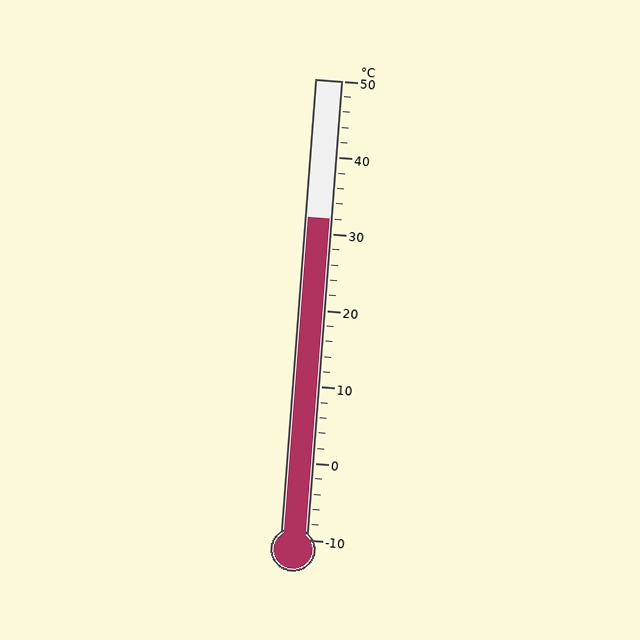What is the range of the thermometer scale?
The thermometer scale ranges from -10°C to 50°C.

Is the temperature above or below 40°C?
The temperature is below 40°C.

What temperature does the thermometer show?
The thermometer shows approximately 32°C.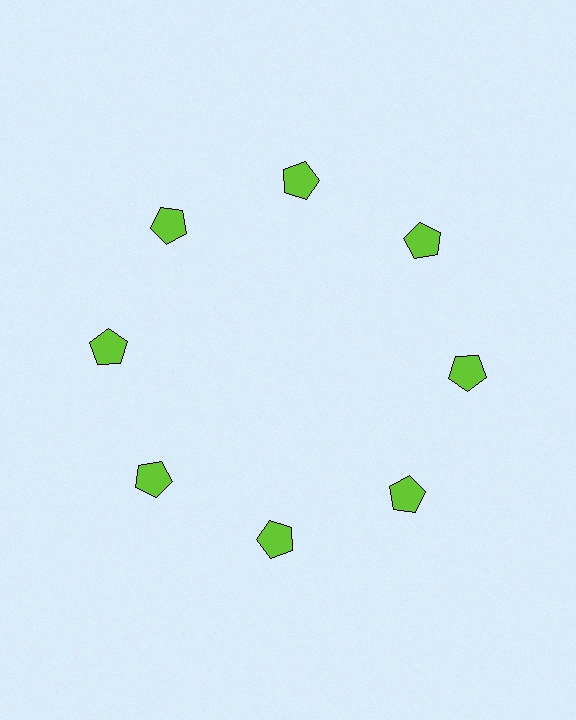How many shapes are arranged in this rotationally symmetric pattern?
There are 8 shapes, arranged in 8 groups of 1.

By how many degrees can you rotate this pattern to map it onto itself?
The pattern maps onto itself every 45 degrees of rotation.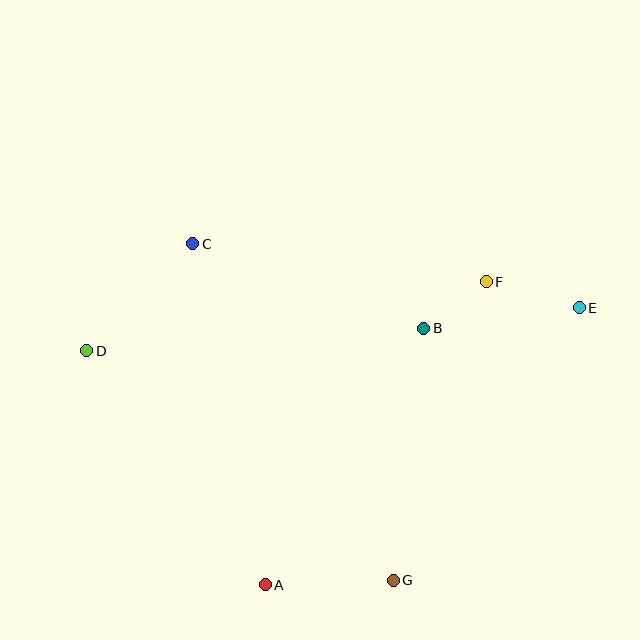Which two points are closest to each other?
Points B and F are closest to each other.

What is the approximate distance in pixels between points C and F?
The distance between C and F is approximately 296 pixels.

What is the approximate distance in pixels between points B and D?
The distance between B and D is approximately 338 pixels.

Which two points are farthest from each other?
Points D and E are farthest from each other.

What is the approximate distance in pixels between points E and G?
The distance between E and G is approximately 330 pixels.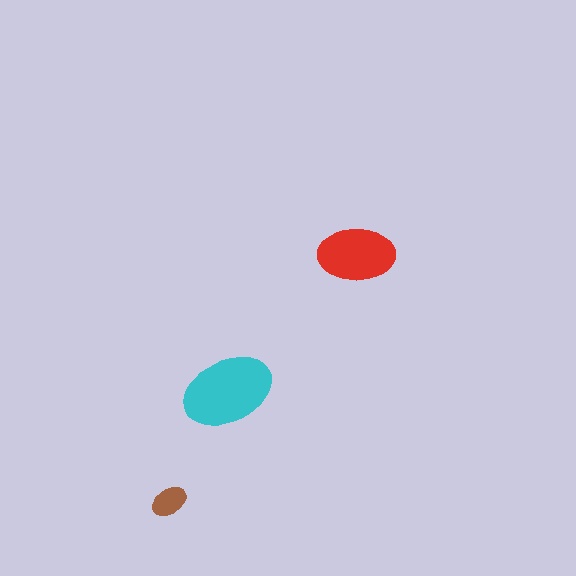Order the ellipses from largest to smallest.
the cyan one, the red one, the brown one.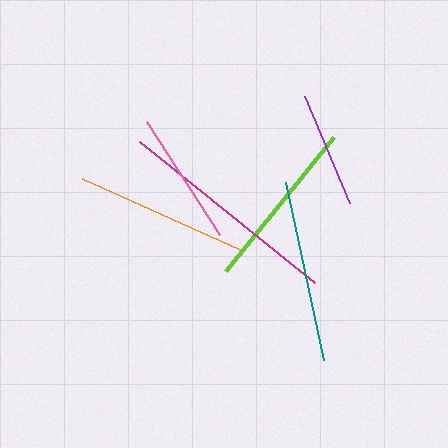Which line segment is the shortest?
The purple line is the shortest at approximately 117 pixels.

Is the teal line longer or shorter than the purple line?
The teal line is longer than the purple line.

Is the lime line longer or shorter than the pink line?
The lime line is longer than the pink line.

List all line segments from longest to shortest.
From longest to shortest: magenta, teal, orange, lime, pink, purple.